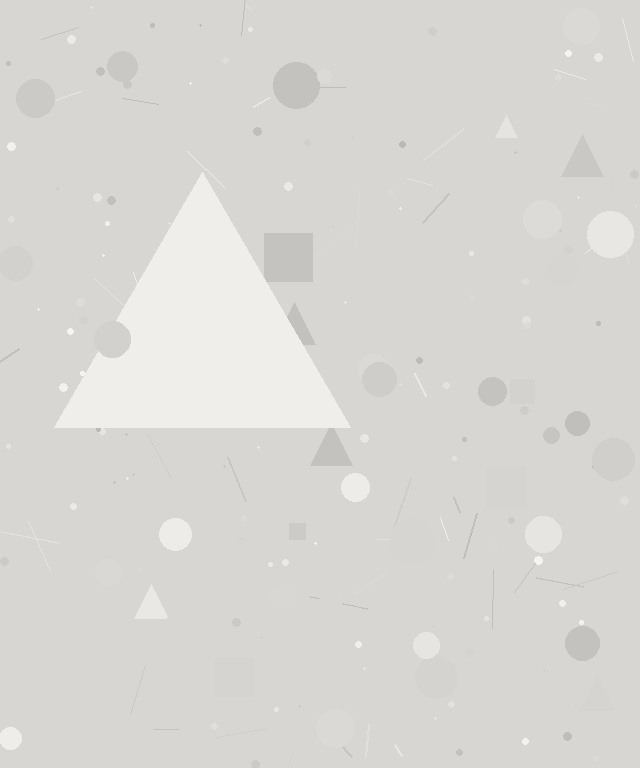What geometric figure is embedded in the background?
A triangle is embedded in the background.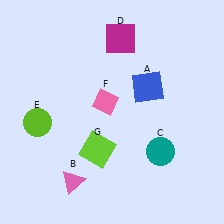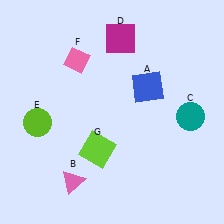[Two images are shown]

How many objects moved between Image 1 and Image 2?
2 objects moved between the two images.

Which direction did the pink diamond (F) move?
The pink diamond (F) moved up.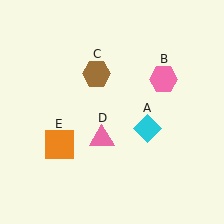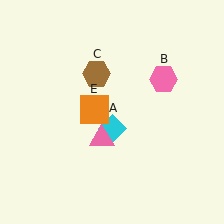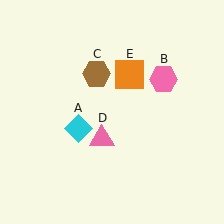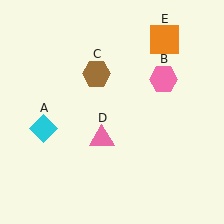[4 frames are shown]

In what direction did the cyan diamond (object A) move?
The cyan diamond (object A) moved left.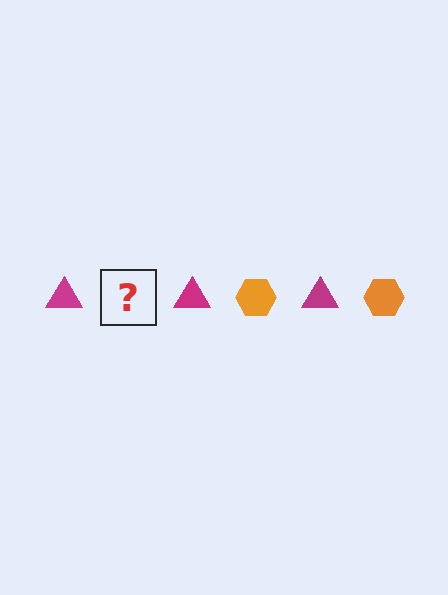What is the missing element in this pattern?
The missing element is an orange hexagon.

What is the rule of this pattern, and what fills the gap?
The rule is that the pattern alternates between magenta triangle and orange hexagon. The gap should be filled with an orange hexagon.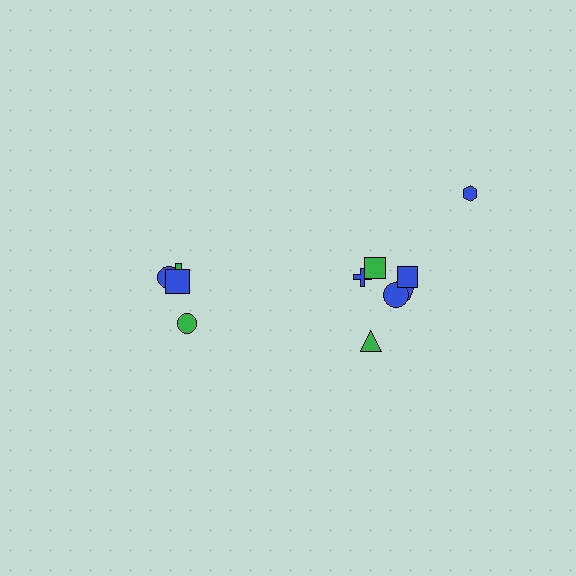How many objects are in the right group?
There are 7 objects.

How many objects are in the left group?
There are 4 objects.